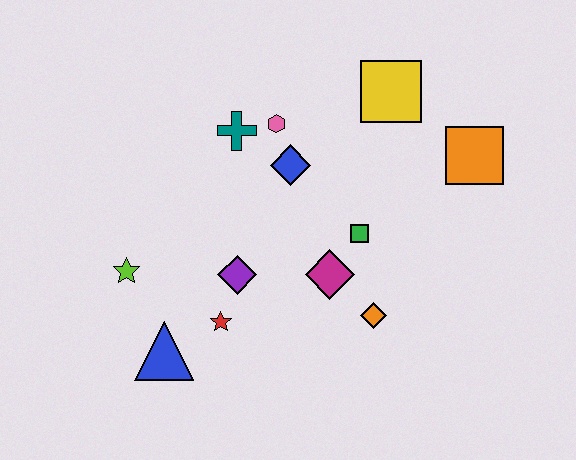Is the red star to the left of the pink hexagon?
Yes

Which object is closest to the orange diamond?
The magenta diamond is closest to the orange diamond.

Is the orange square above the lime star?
Yes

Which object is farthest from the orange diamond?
The lime star is farthest from the orange diamond.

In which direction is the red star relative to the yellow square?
The red star is below the yellow square.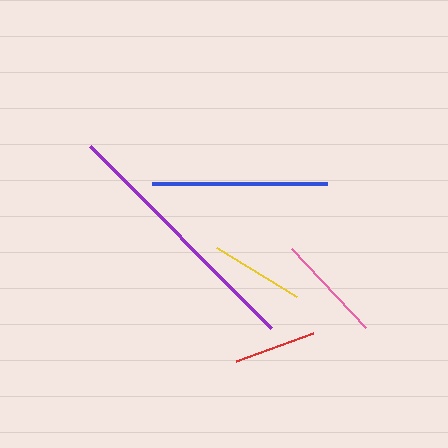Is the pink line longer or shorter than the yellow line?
The pink line is longer than the yellow line.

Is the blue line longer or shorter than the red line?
The blue line is longer than the red line.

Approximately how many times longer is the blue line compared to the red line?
The blue line is approximately 2.1 times the length of the red line.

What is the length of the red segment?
The red segment is approximately 82 pixels long.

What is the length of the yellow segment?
The yellow segment is approximately 93 pixels long.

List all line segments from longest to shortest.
From longest to shortest: purple, blue, pink, yellow, red.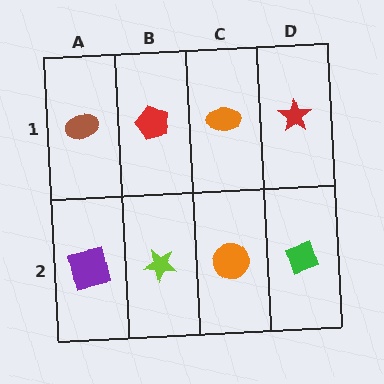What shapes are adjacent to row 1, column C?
An orange circle (row 2, column C), a red pentagon (row 1, column B), a red star (row 1, column D).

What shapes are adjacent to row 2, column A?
A brown ellipse (row 1, column A), a lime star (row 2, column B).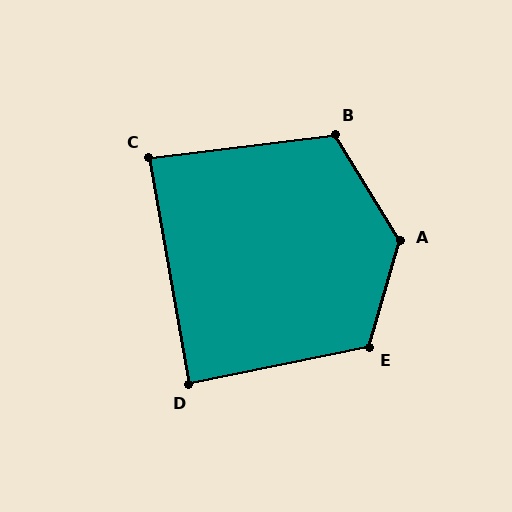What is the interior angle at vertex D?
Approximately 88 degrees (approximately right).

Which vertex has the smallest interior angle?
C, at approximately 87 degrees.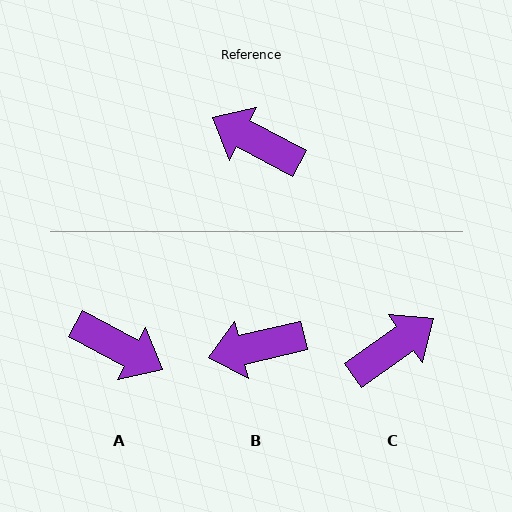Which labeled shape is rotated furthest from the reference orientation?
A, about 180 degrees away.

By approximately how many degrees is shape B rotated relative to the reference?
Approximately 41 degrees counter-clockwise.